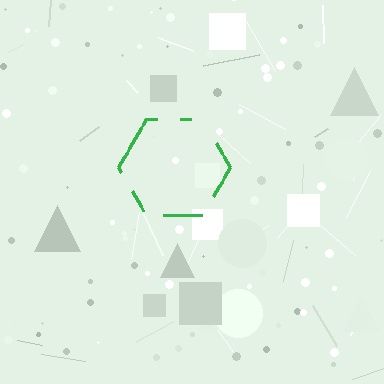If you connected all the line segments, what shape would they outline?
They would outline a hexagon.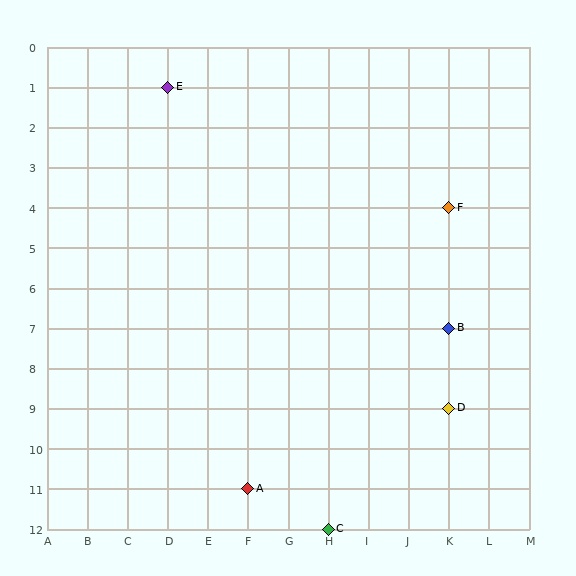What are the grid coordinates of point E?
Point E is at grid coordinates (D, 1).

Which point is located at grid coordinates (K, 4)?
Point F is at (K, 4).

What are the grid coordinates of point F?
Point F is at grid coordinates (K, 4).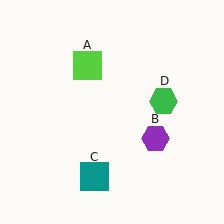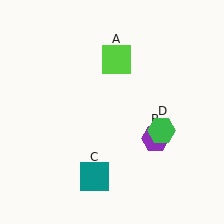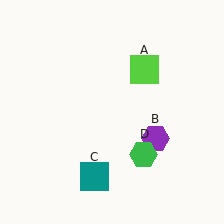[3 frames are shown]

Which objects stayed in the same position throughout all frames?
Purple hexagon (object B) and teal square (object C) remained stationary.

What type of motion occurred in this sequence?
The lime square (object A), green hexagon (object D) rotated clockwise around the center of the scene.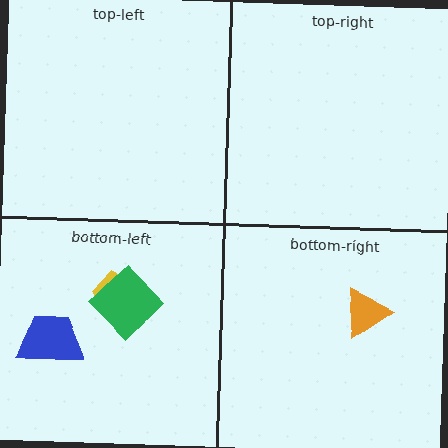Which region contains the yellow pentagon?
The bottom-left region.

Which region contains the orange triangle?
The bottom-right region.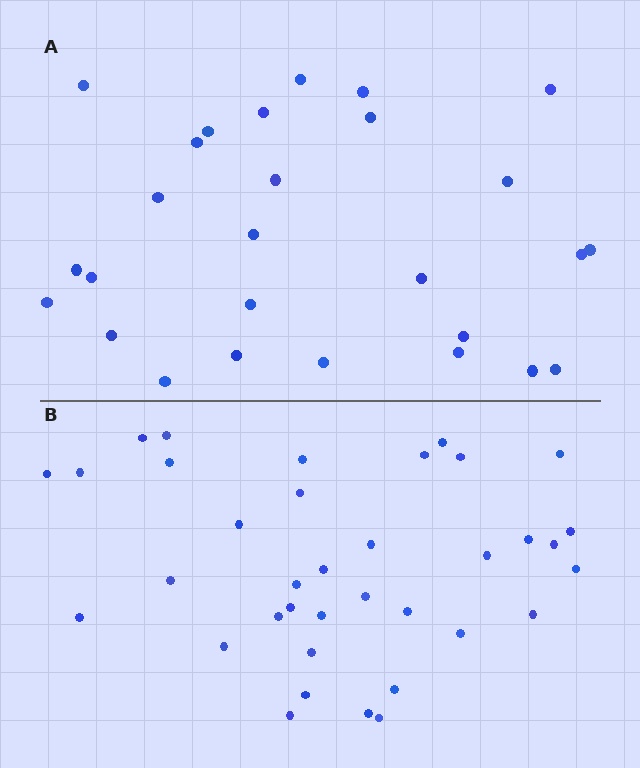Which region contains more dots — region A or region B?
Region B (the bottom region) has more dots.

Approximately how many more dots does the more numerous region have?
Region B has roughly 8 or so more dots than region A.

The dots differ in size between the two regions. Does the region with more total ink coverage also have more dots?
No. Region A has more total ink coverage because its dots are larger, but region B actually contains more individual dots. Total area can be misleading — the number of items is what matters here.